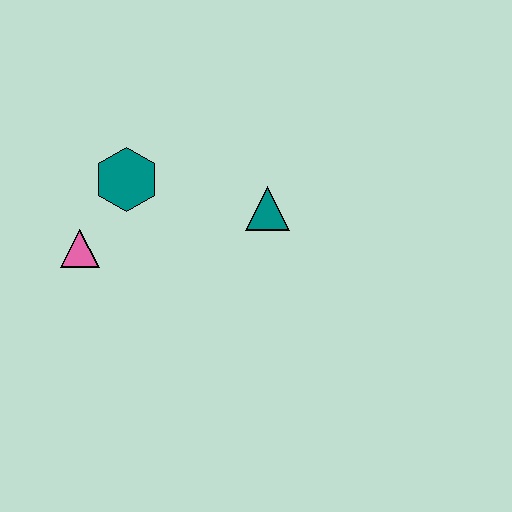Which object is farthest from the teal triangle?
The pink triangle is farthest from the teal triangle.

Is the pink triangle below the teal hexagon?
Yes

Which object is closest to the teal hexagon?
The pink triangle is closest to the teal hexagon.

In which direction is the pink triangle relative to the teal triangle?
The pink triangle is to the left of the teal triangle.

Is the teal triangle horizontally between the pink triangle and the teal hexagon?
No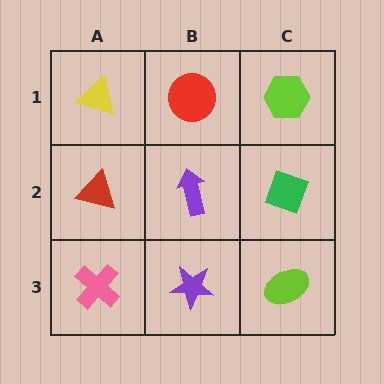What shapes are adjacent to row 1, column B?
A purple arrow (row 2, column B), a yellow triangle (row 1, column A), a lime hexagon (row 1, column C).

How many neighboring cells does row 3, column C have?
2.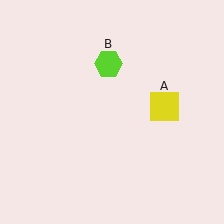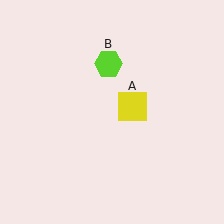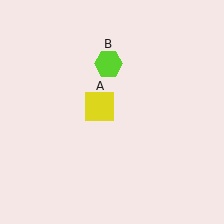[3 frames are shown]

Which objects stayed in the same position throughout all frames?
Lime hexagon (object B) remained stationary.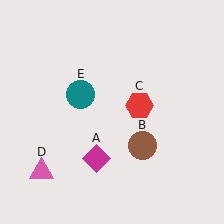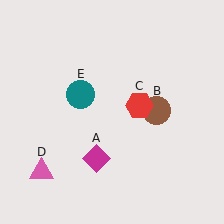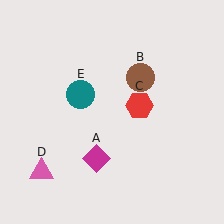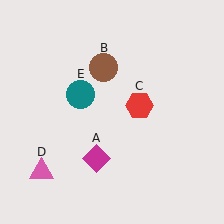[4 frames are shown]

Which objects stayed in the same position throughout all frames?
Magenta diamond (object A) and red hexagon (object C) and pink triangle (object D) and teal circle (object E) remained stationary.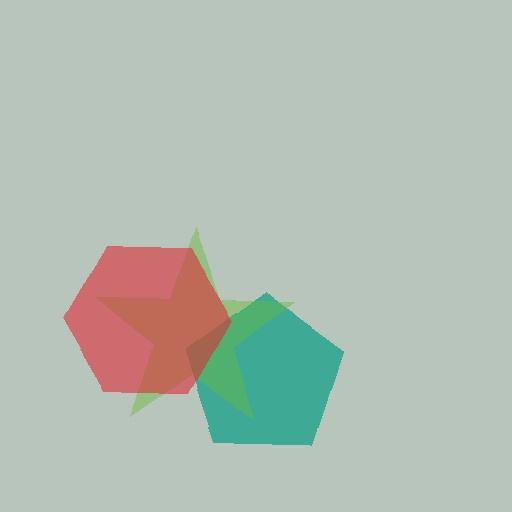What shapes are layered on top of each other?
The layered shapes are: a teal pentagon, a lime star, a red hexagon.